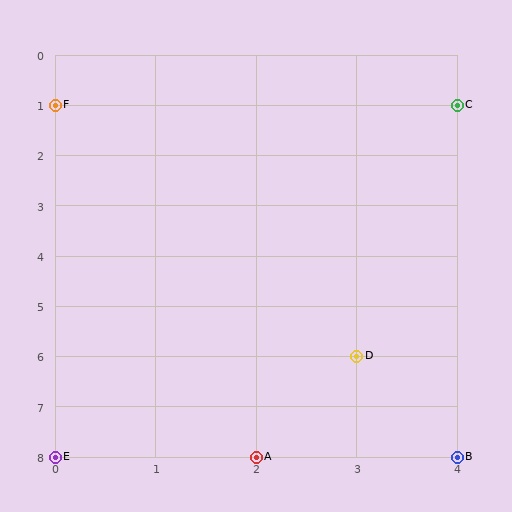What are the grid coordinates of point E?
Point E is at grid coordinates (0, 8).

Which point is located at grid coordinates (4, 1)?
Point C is at (4, 1).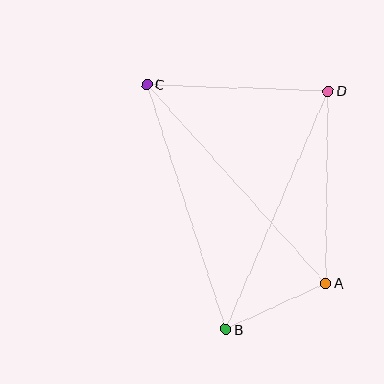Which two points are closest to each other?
Points A and B are closest to each other.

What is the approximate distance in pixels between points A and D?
The distance between A and D is approximately 192 pixels.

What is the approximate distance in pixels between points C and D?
The distance between C and D is approximately 182 pixels.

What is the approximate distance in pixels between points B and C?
The distance between B and C is approximately 258 pixels.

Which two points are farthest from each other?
Points A and C are farthest from each other.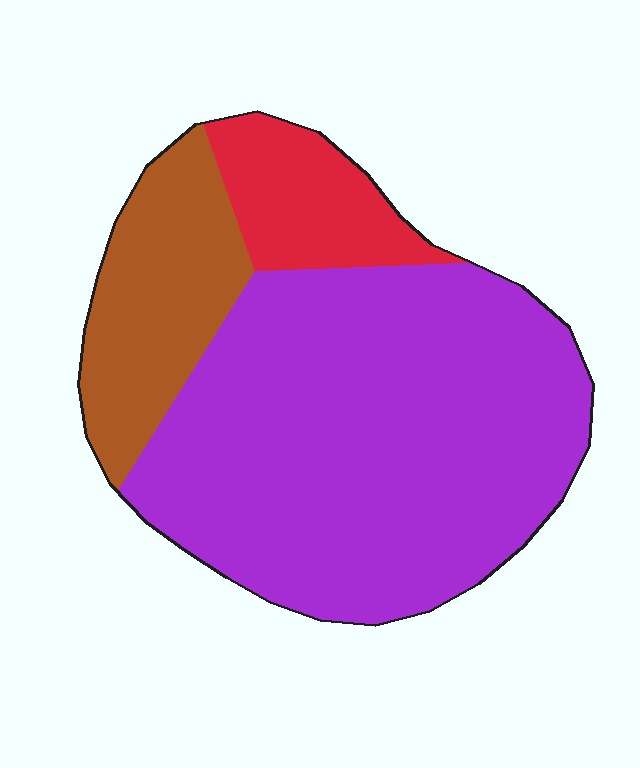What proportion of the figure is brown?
Brown takes up between a sixth and a third of the figure.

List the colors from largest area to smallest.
From largest to smallest: purple, brown, red.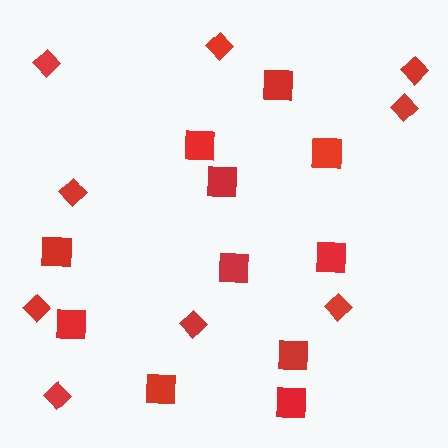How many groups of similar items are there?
There are 2 groups: one group of squares (11) and one group of diamonds (9).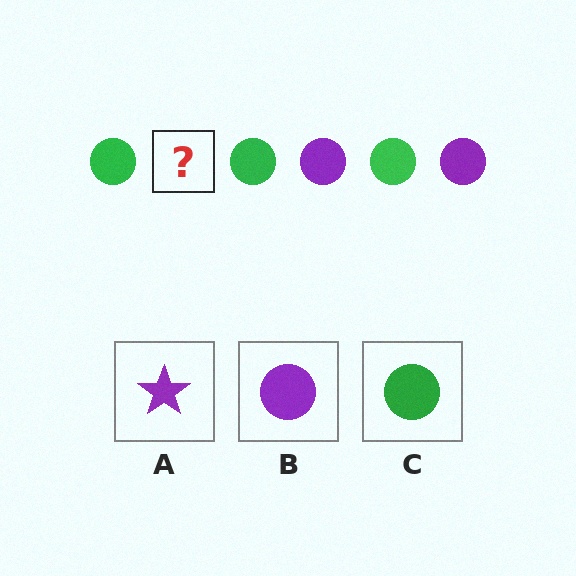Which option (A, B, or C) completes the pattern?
B.